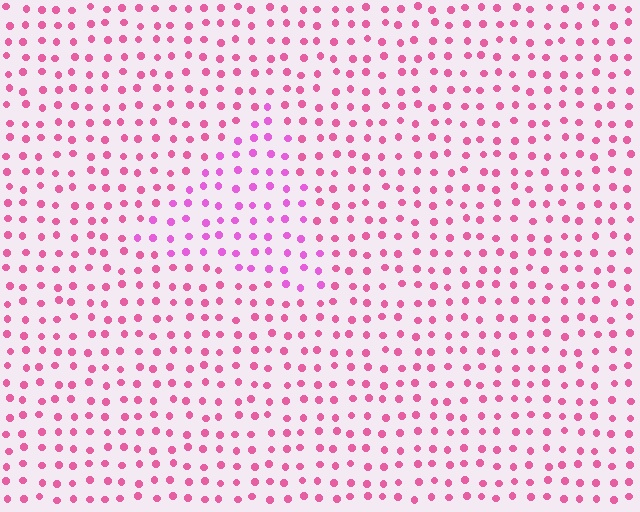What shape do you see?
I see a triangle.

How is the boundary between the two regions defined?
The boundary is defined purely by a slight shift in hue (about 26 degrees). Spacing, size, and orientation are identical on both sides.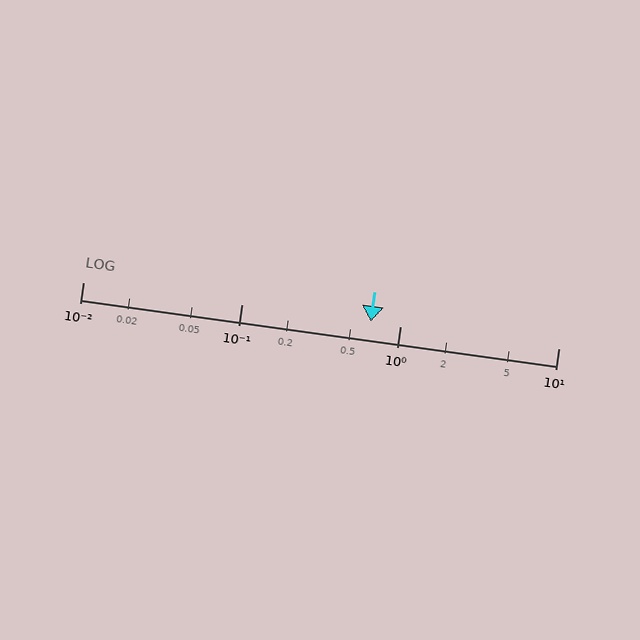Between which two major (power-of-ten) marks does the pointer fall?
The pointer is between 0.1 and 1.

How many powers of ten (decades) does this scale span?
The scale spans 3 decades, from 0.01 to 10.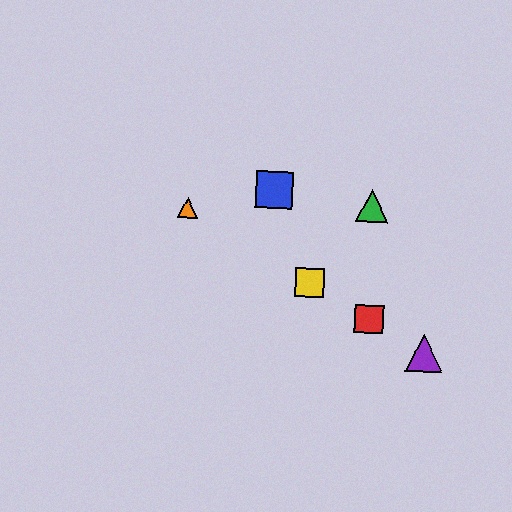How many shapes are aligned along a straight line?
4 shapes (the red square, the yellow square, the purple triangle, the orange triangle) are aligned along a straight line.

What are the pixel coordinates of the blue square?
The blue square is at (274, 190).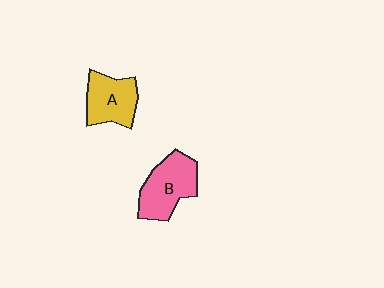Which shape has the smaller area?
Shape A (yellow).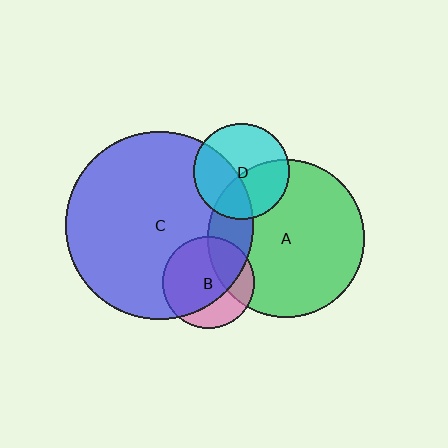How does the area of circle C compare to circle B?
Approximately 4.2 times.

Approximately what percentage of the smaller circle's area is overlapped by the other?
Approximately 70%.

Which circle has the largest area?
Circle C (blue).